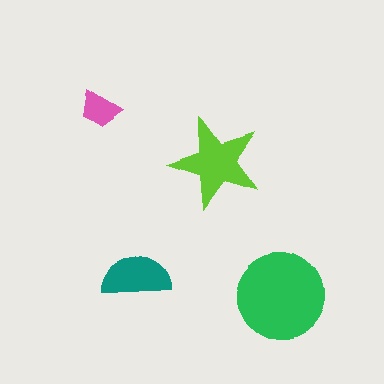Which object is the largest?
The green circle.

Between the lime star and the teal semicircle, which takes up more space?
The lime star.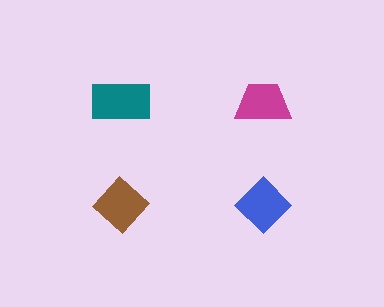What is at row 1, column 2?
A magenta trapezoid.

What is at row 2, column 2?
A blue diamond.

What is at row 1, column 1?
A teal rectangle.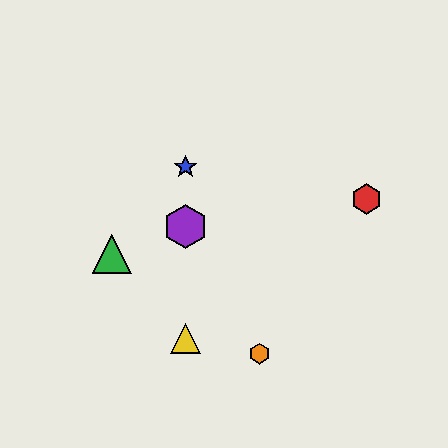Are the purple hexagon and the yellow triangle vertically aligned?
Yes, both are at x≈185.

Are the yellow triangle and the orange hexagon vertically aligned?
No, the yellow triangle is at x≈185 and the orange hexagon is at x≈259.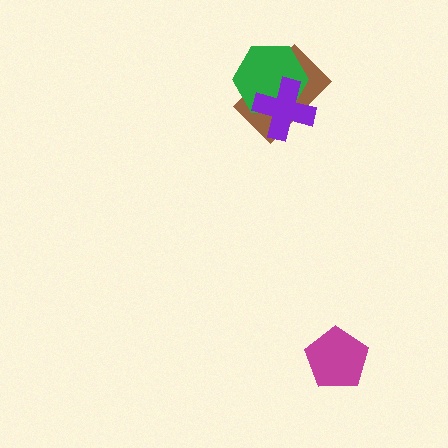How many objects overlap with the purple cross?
2 objects overlap with the purple cross.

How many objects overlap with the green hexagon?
2 objects overlap with the green hexagon.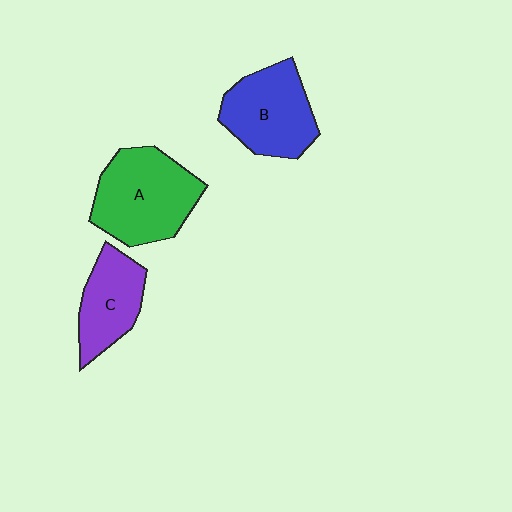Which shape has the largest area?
Shape A (green).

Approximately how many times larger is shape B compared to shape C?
Approximately 1.3 times.